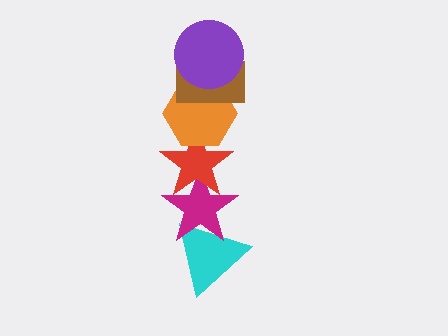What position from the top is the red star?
The red star is 4th from the top.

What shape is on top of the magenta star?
The red star is on top of the magenta star.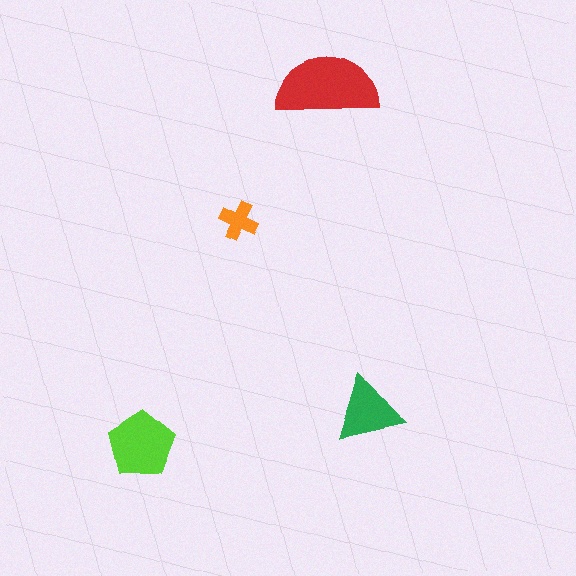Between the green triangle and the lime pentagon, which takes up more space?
The lime pentagon.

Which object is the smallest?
The orange cross.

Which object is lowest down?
The lime pentagon is bottommost.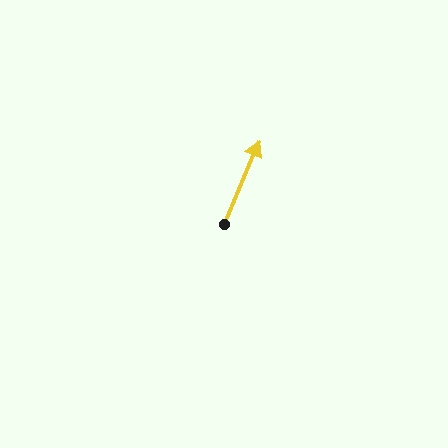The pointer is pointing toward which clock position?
Roughly 1 o'clock.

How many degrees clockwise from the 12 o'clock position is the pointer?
Approximately 23 degrees.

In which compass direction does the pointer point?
Northeast.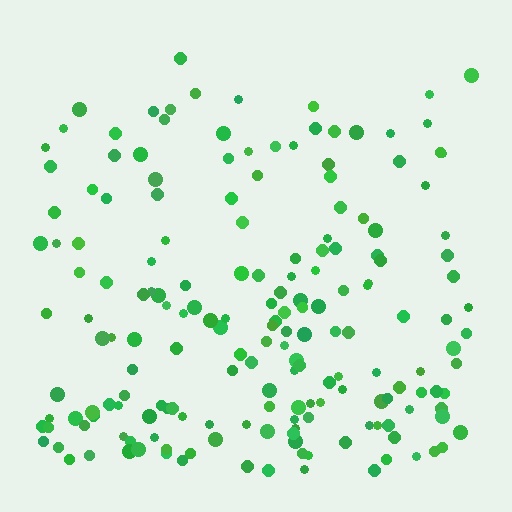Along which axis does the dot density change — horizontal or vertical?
Vertical.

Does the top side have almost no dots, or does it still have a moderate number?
Still a moderate number, just noticeably fewer than the bottom.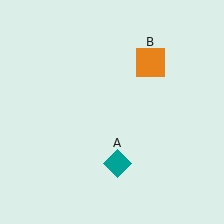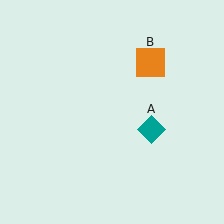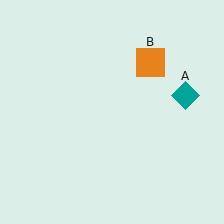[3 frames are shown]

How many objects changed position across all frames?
1 object changed position: teal diamond (object A).